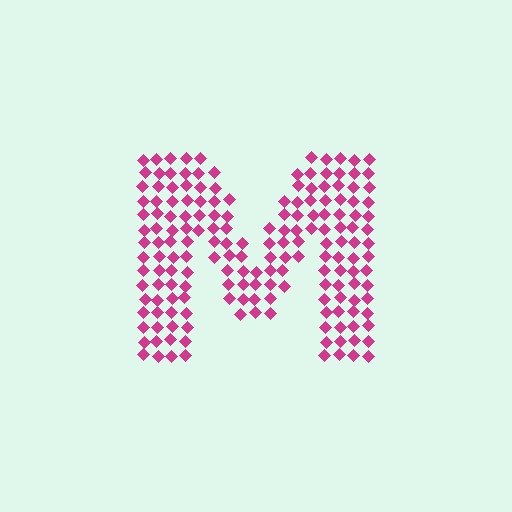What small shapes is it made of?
It is made of small diamonds.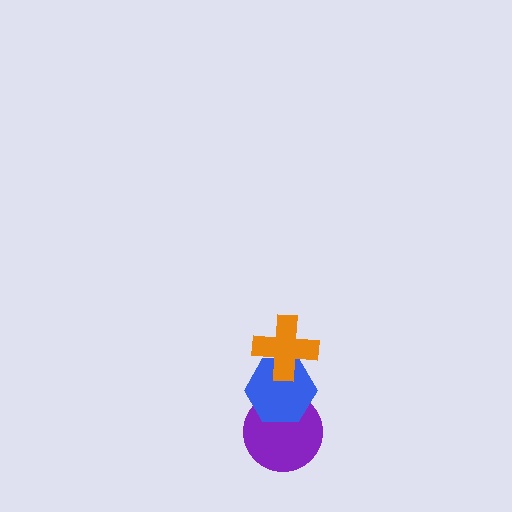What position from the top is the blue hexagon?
The blue hexagon is 2nd from the top.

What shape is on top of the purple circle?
The blue hexagon is on top of the purple circle.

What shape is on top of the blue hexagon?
The orange cross is on top of the blue hexagon.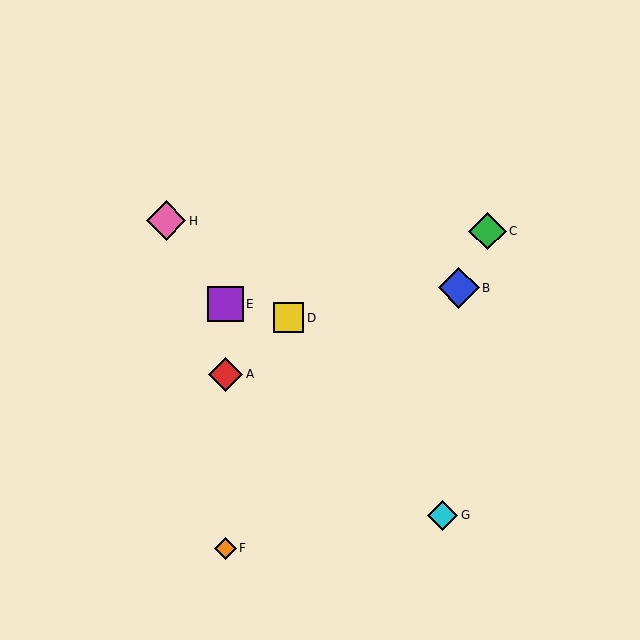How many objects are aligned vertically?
3 objects (A, E, F) are aligned vertically.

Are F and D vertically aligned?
No, F is at x≈225 and D is at x≈288.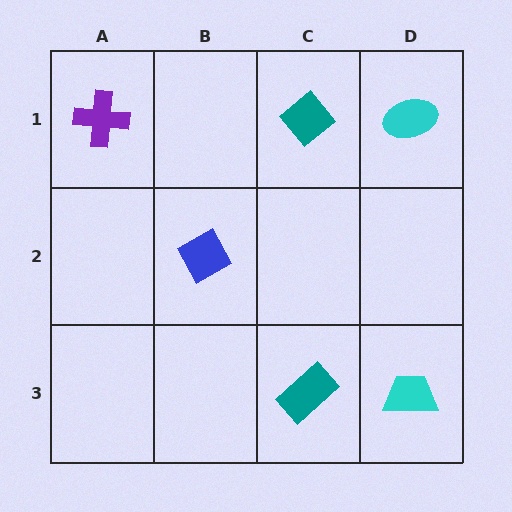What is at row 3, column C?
A teal rectangle.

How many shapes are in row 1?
3 shapes.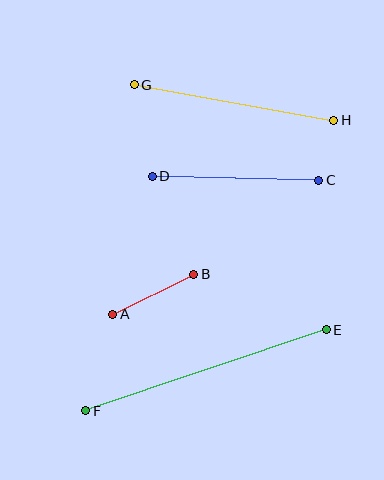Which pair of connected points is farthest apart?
Points E and F are farthest apart.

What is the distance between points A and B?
The distance is approximately 91 pixels.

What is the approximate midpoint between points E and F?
The midpoint is at approximately (206, 370) pixels.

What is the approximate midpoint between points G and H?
The midpoint is at approximately (234, 102) pixels.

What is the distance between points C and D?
The distance is approximately 167 pixels.